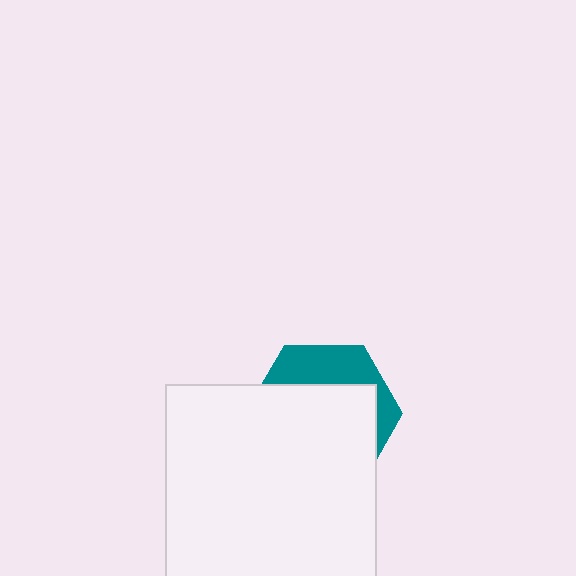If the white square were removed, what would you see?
You would see the complete teal hexagon.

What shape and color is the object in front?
The object in front is a white square.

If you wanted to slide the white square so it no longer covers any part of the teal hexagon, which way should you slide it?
Slide it down — that is the most direct way to separate the two shapes.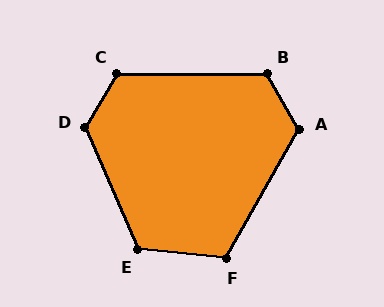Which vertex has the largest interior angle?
D, at approximately 127 degrees.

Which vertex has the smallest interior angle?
F, at approximately 114 degrees.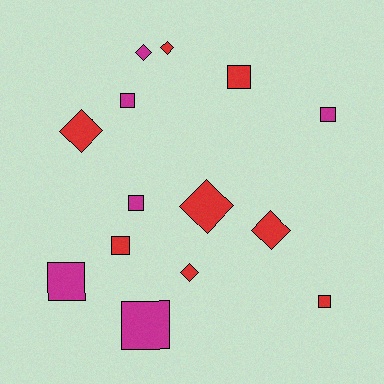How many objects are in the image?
There are 14 objects.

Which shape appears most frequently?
Square, with 8 objects.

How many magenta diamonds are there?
There is 1 magenta diamond.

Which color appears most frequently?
Red, with 8 objects.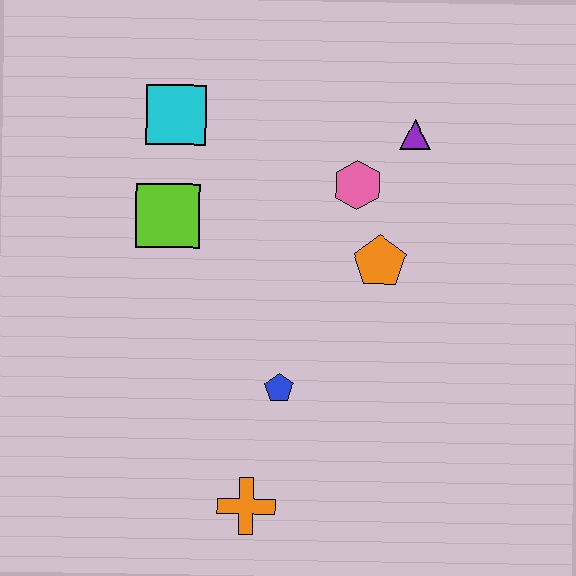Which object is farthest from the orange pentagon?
The orange cross is farthest from the orange pentagon.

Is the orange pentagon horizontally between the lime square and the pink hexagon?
No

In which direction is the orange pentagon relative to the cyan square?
The orange pentagon is to the right of the cyan square.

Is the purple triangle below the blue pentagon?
No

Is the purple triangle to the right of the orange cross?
Yes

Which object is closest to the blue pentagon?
The orange cross is closest to the blue pentagon.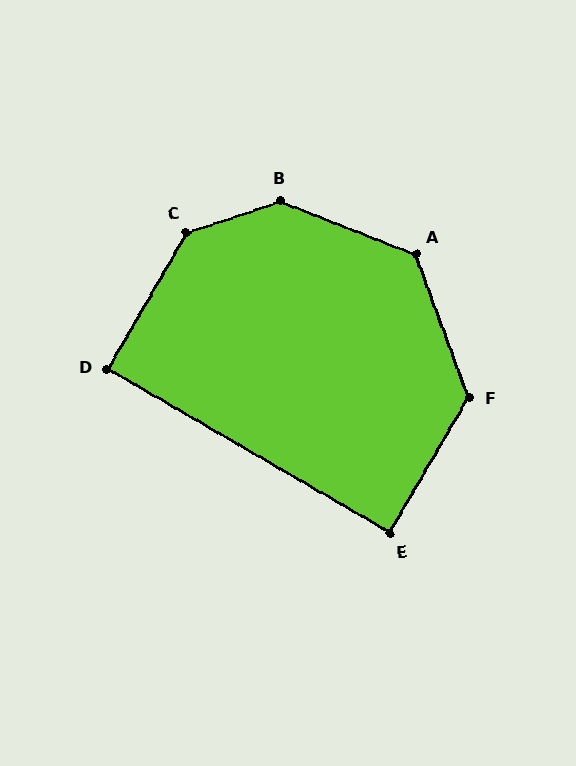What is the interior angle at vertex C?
Approximately 138 degrees (obtuse).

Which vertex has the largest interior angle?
B, at approximately 141 degrees.